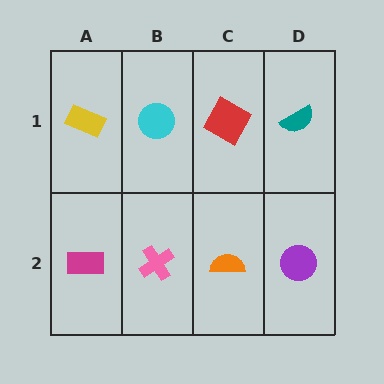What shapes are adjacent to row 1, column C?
An orange semicircle (row 2, column C), a cyan circle (row 1, column B), a teal semicircle (row 1, column D).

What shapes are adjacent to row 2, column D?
A teal semicircle (row 1, column D), an orange semicircle (row 2, column C).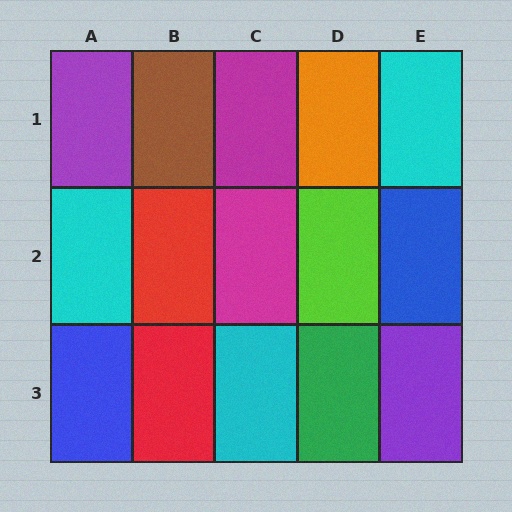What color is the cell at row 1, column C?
Magenta.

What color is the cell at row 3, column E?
Purple.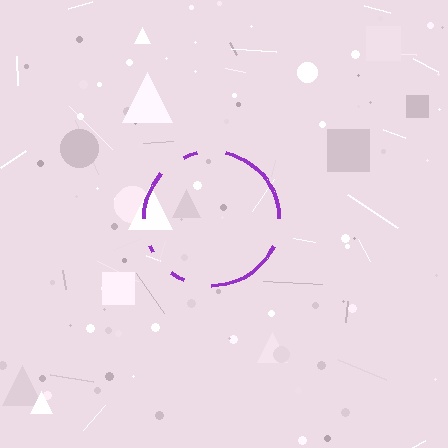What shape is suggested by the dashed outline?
The dashed outline suggests a circle.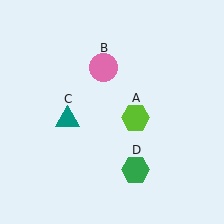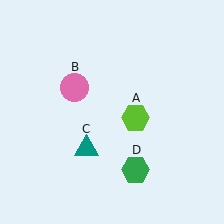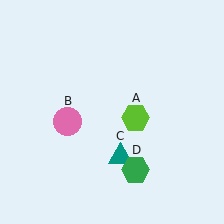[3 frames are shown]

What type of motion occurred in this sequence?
The pink circle (object B), teal triangle (object C) rotated counterclockwise around the center of the scene.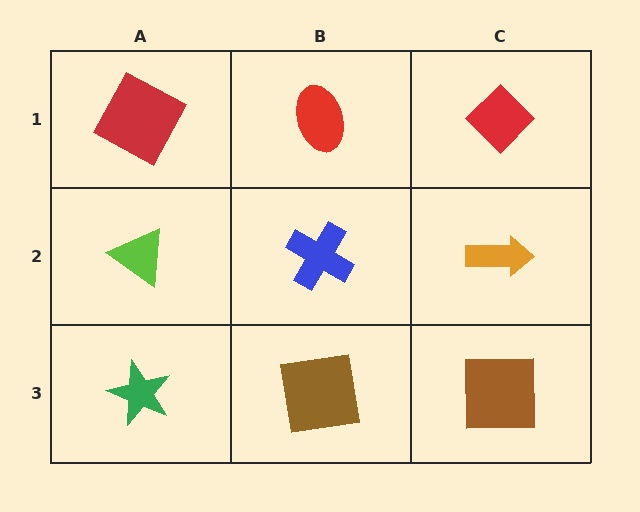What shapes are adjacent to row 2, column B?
A red ellipse (row 1, column B), a brown square (row 3, column B), a lime triangle (row 2, column A), an orange arrow (row 2, column C).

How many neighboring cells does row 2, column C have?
3.